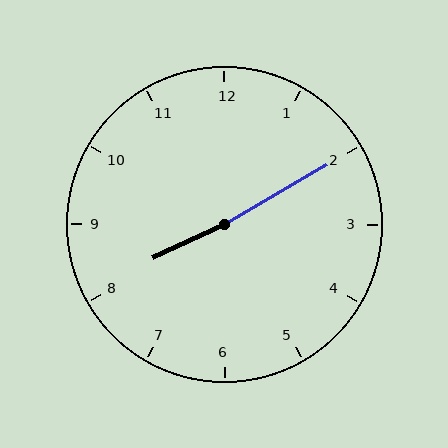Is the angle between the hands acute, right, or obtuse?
It is obtuse.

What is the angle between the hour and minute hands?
Approximately 175 degrees.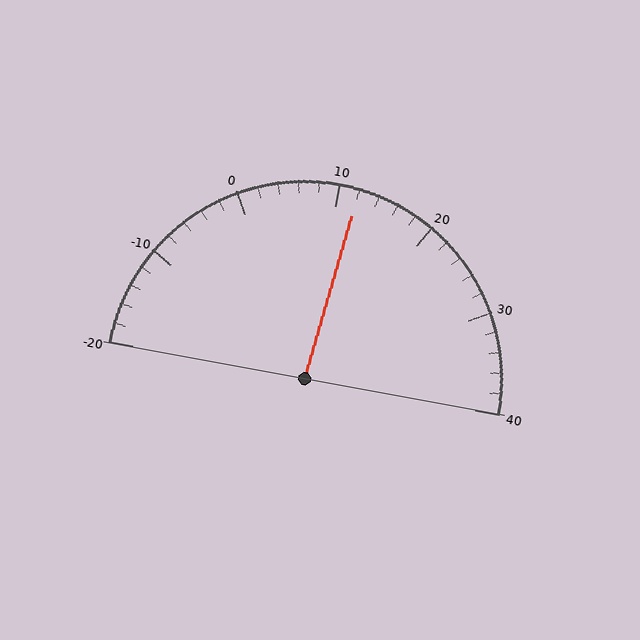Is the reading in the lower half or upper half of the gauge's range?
The reading is in the upper half of the range (-20 to 40).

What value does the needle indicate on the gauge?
The needle indicates approximately 12.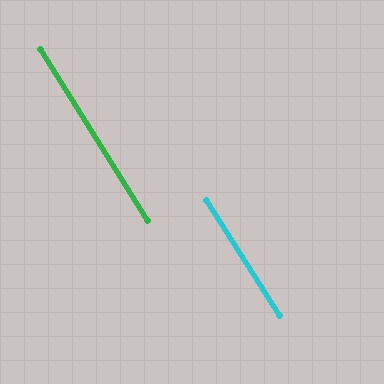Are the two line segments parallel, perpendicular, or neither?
Parallel — their directions differ by only 0.6°.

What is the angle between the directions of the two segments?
Approximately 1 degree.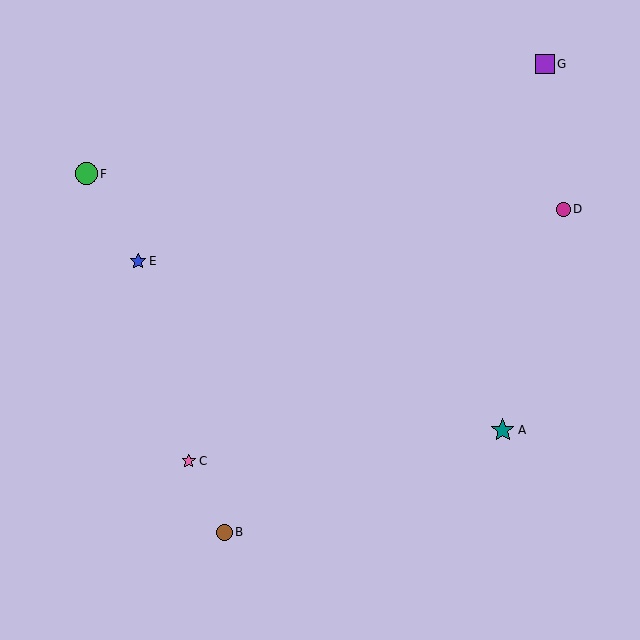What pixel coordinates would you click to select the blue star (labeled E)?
Click at (138, 261) to select the blue star E.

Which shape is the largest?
The teal star (labeled A) is the largest.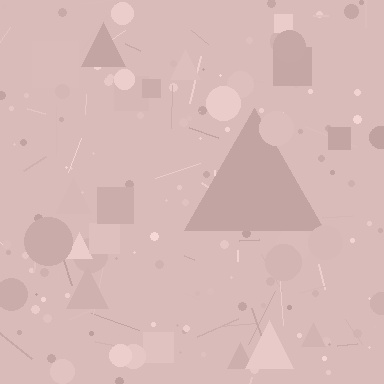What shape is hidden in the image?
A triangle is hidden in the image.